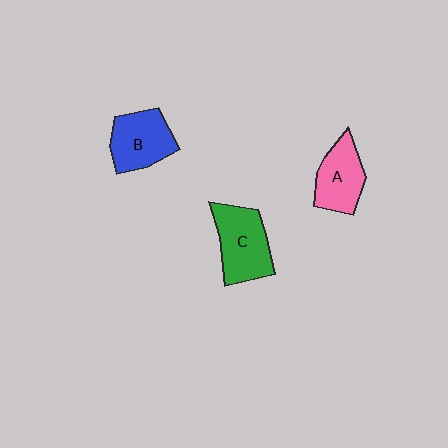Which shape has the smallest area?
Shape A (pink).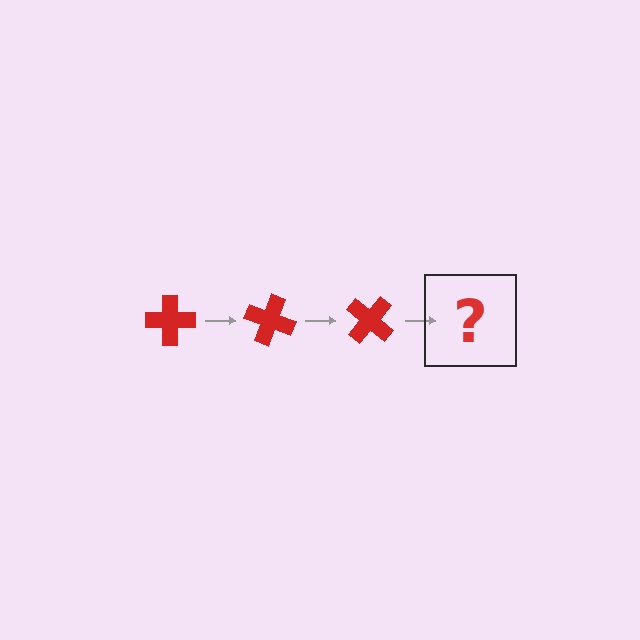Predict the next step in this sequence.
The next step is a red cross rotated 60 degrees.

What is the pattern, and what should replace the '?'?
The pattern is that the cross rotates 20 degrees each step. The '?' should be a red cross rotated 60 degrees.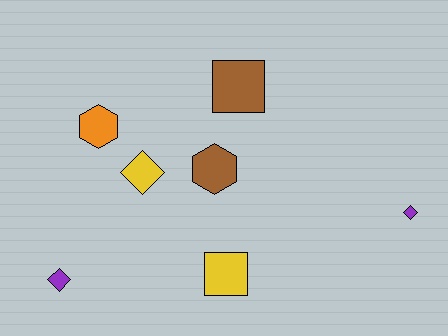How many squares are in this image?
There are 2 squares.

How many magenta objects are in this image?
There are no magenta objects.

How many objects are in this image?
There are 7 objects.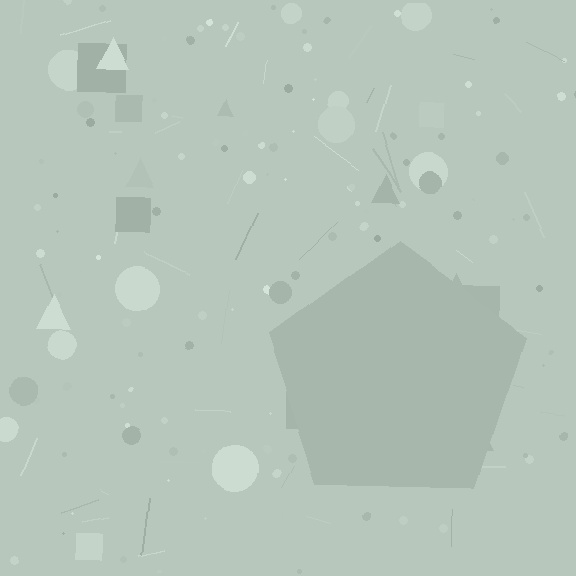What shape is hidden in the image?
A pentagon is hidden in the image.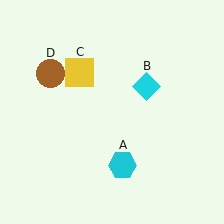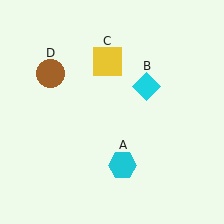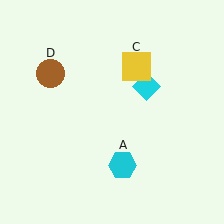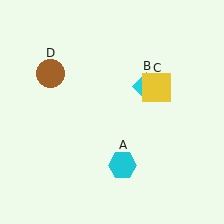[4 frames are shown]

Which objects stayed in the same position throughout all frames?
Cyan hexagon (object A) and cyan diamond (object B) and brown circle (object D) remained stationary.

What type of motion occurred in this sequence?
The yellow square (object C) rotated clockwise around the center of the scene.